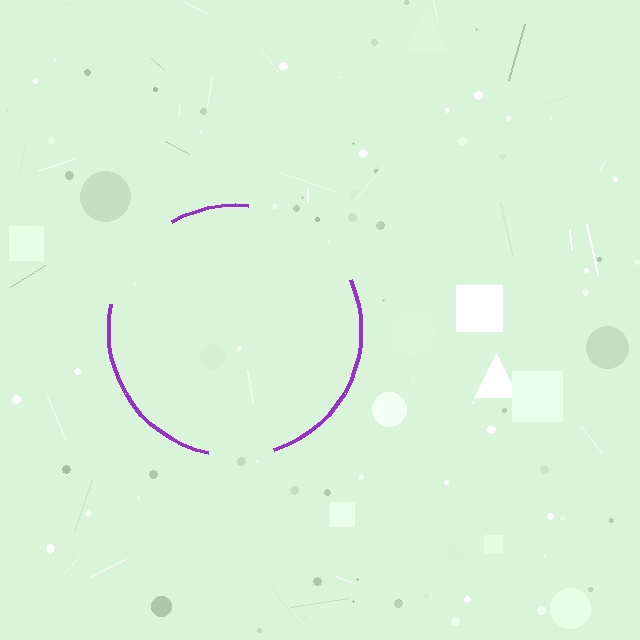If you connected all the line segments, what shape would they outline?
They would outline a circle.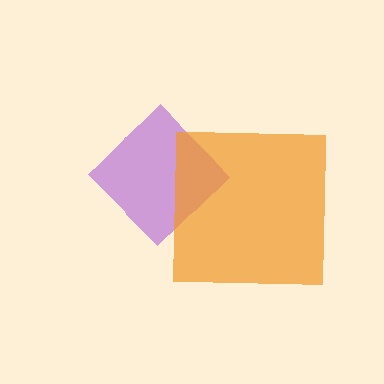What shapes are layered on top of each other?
The layered shapes are: a purple diamond, an orange square.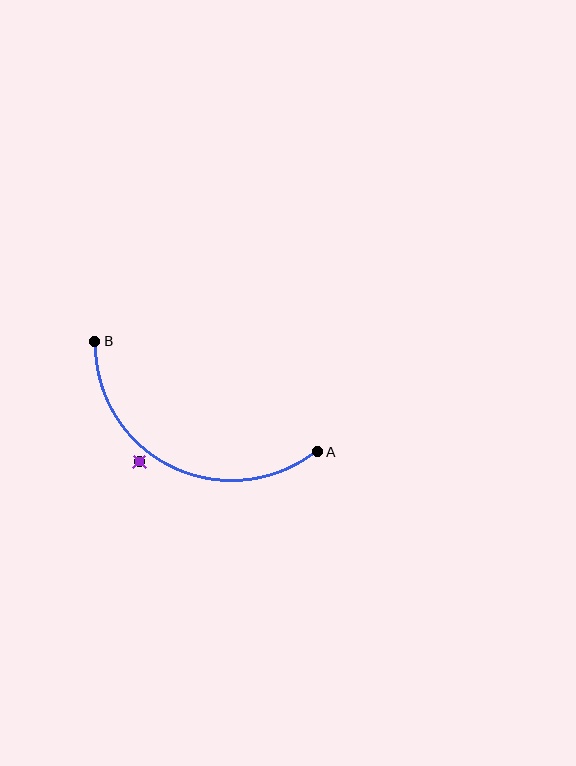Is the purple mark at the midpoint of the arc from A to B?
No — the purple mark does not lie on the arc at all. It sits slightly outside the curve.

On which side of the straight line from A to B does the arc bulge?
The arc bulges below the straight line connecting A and B.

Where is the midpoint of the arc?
The arc midpoint is the point on the curve farthest from the straight line joining A and B. It sits below that line.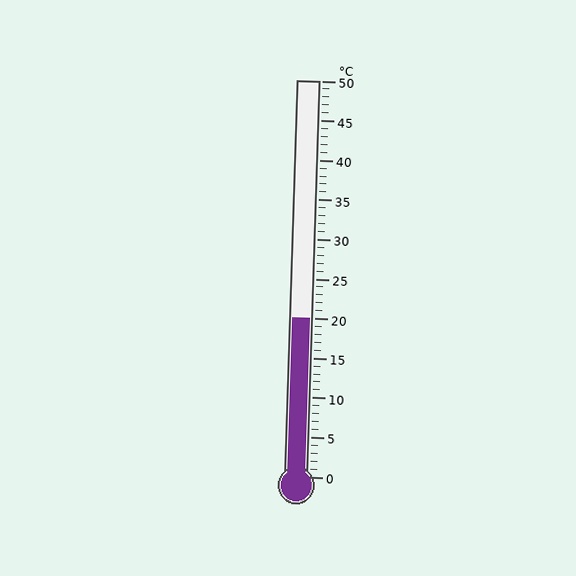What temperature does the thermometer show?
The thermometer shows approximately 20°C.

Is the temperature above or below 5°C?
The temperature is above 5°C.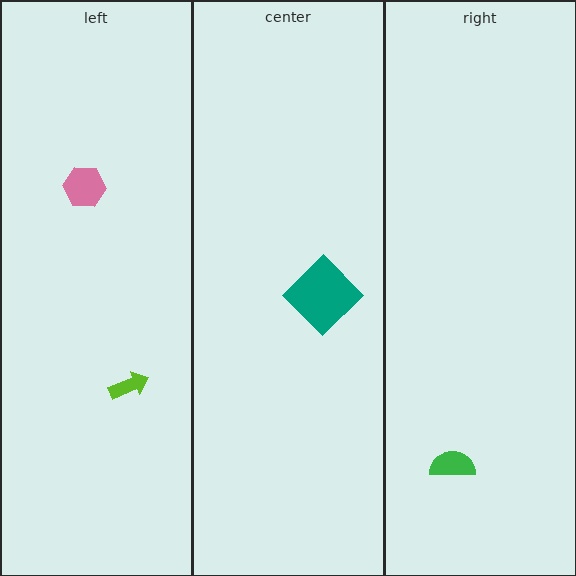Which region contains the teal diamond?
The center region.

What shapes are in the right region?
The green semicircle.